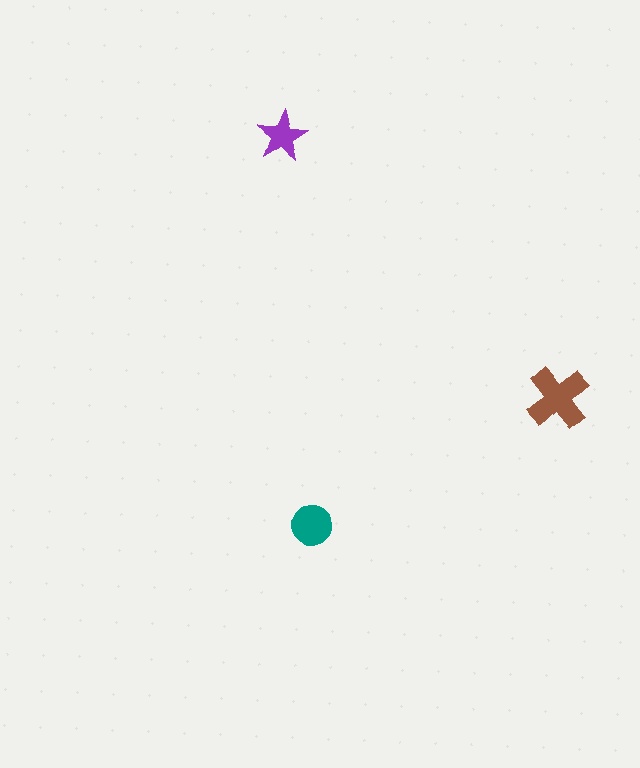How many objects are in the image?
There are 3 objects in the image.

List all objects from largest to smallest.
The brown cross, the teal circle, the purple star.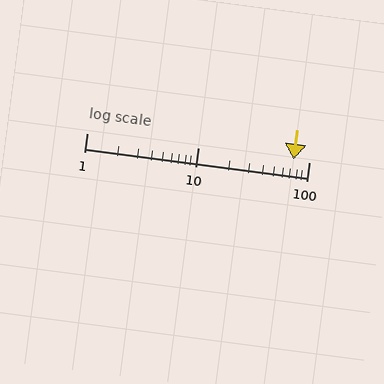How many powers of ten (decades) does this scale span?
The scale spans 2 decades, from 1 to 100.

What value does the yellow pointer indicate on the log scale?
The pointer indicates approximately 73.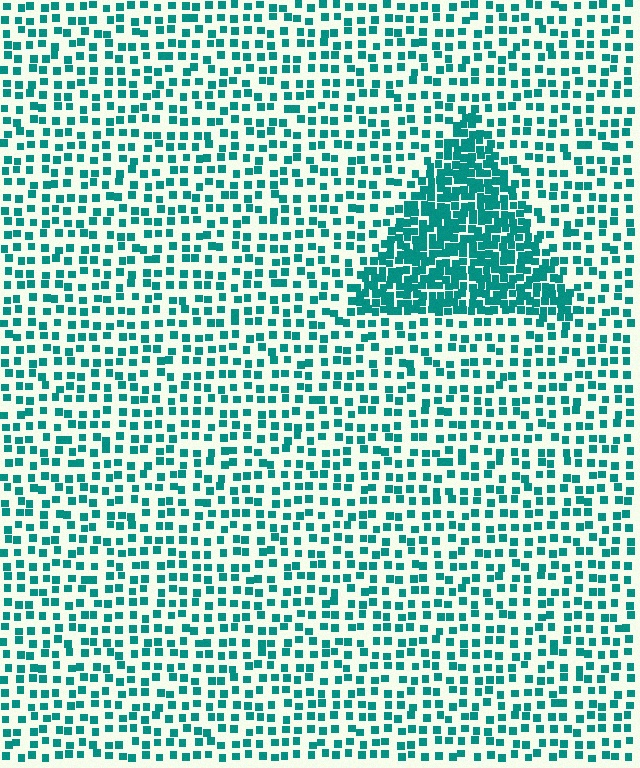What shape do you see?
I see a triangle.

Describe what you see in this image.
The image contains small teal elements arranged at two different densities. A triangle-shaped region is visible where the elements are more densely packed than the surrounding area.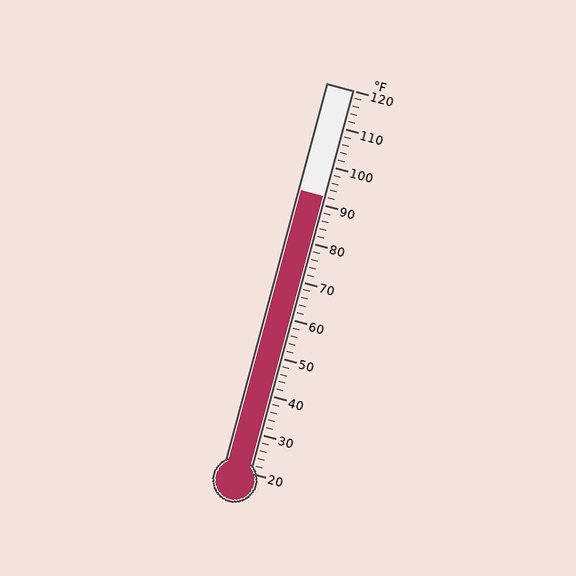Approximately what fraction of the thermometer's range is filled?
The thermometer is filled to approximately 70% of its range.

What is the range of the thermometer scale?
The thermometer scale ranges from 20°F to 120°F.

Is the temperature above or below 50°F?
The temperature is above 50°F.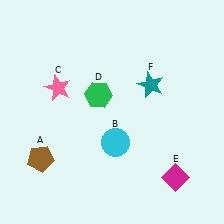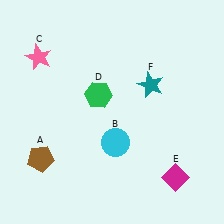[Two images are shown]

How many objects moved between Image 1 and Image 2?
1 object moved between the two images.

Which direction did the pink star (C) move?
The pink star (C) moved up.